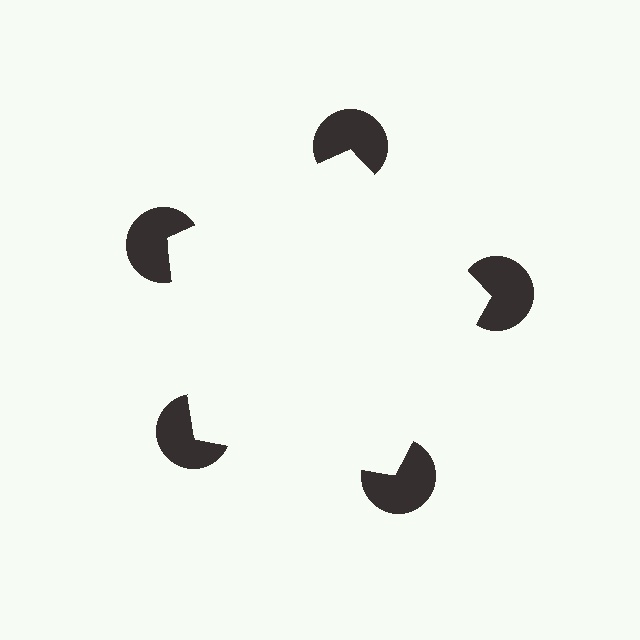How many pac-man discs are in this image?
There are 5 — one at each vertex of the illusory pentagon.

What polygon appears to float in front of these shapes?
An illusory pentagon — its edges are inferred from the aligned wedge cuts in the pac-man discs, not physically drawn.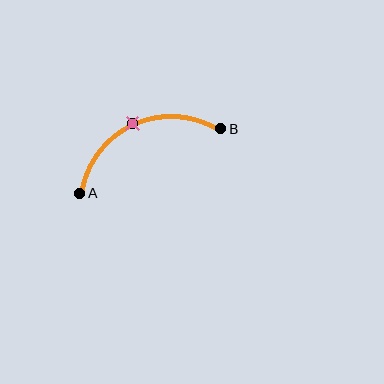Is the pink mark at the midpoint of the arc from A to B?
Yes. The pink mark lies on the arc at equal arc-length from both A and B — it is the arc midpoint.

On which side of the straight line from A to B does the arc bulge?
The arc bulges above the straight line connecting A and B.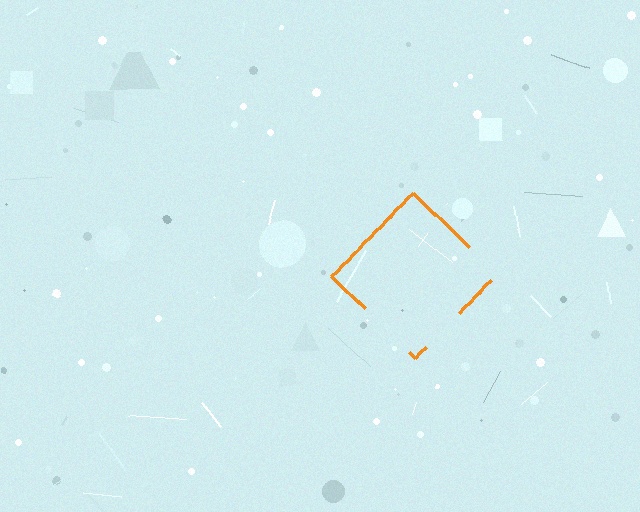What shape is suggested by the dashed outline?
The dashed outline suggests a diamond.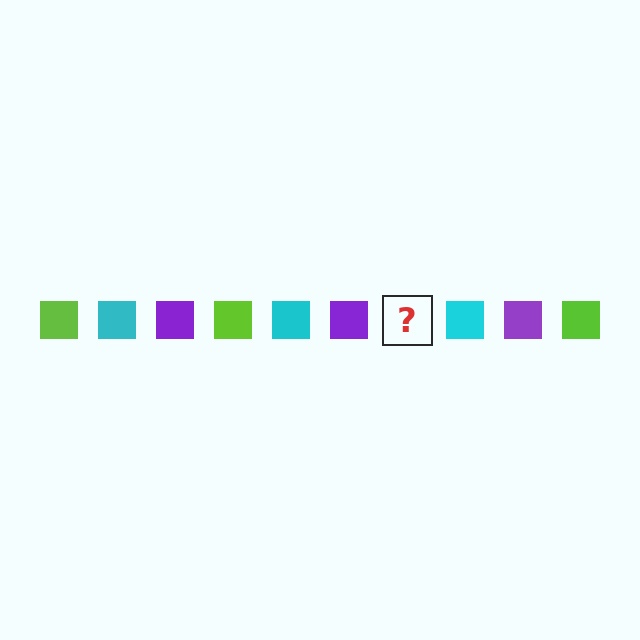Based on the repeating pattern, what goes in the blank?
The blank should be a lime square.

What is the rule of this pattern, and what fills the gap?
The rule is that the pattern cycles through lime, cyan, purple squares. The gap should be filled with a lime square.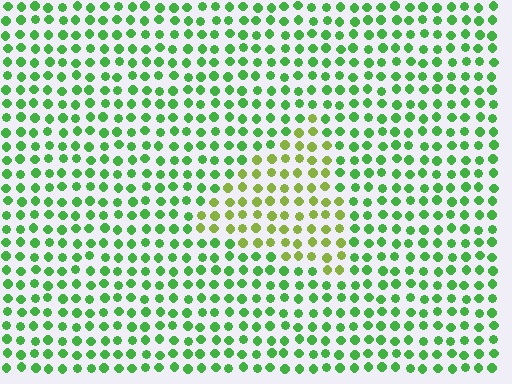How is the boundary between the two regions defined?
The boundary is defined purely by a slight shift in hue (about 37 degrees). Spacing, size, and orientation are identical on both sides.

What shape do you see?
I see a triangle.